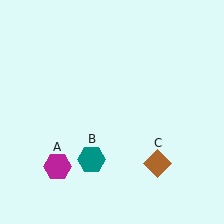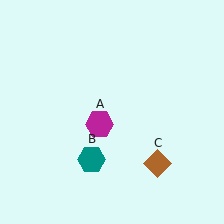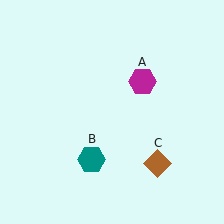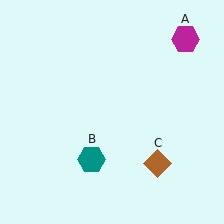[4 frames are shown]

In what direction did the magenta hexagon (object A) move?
The magenta hexagon (object A) moved up and to the right.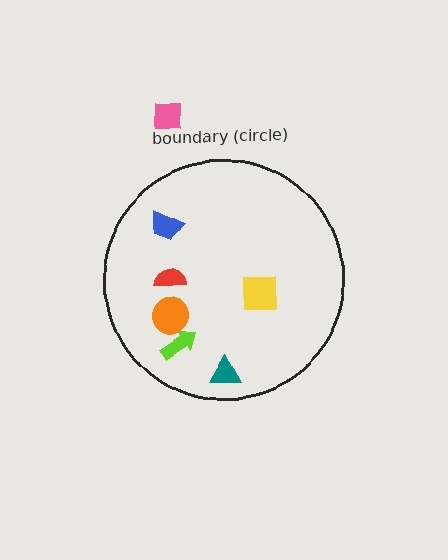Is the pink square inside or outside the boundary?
Outside.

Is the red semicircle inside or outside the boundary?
Inside.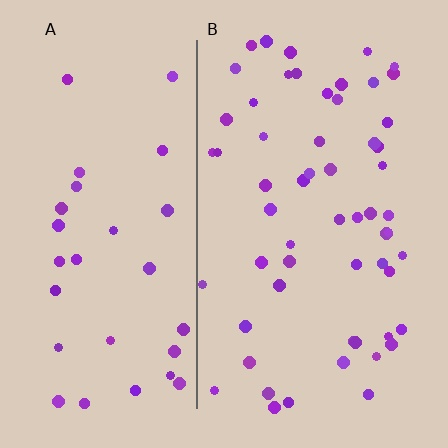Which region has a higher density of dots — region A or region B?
B (the right).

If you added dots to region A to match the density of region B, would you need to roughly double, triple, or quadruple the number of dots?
Approximately double.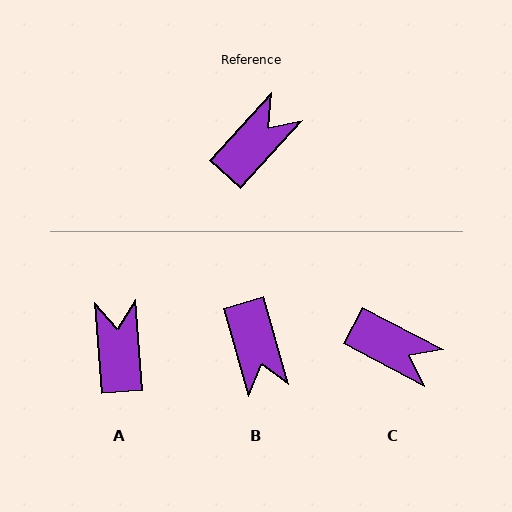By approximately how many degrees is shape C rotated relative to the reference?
Approximately 75 degrees clockwise.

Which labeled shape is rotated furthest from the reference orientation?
B, about 122 degrees away.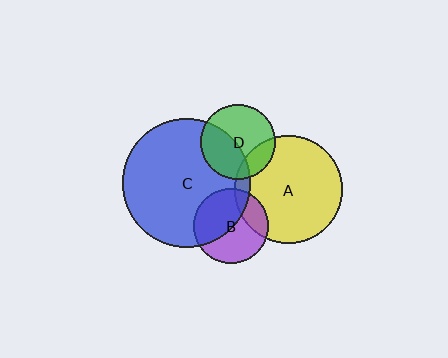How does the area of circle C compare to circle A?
Approximately 1.4 times.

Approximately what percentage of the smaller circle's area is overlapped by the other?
Approximately 45%.